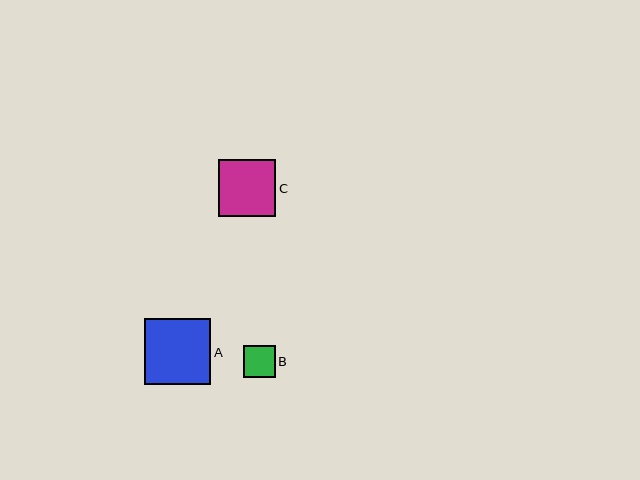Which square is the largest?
Square A is the largest with a size of approximately 66 pixels.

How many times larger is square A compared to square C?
Square A is approximately 1.2 times the size of square C.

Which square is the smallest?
Square B is the smallest with a size of approximately 32 pixels.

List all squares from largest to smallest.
From largest to smallest: A, C, B.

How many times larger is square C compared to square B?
Square C is approximately 1.8 times the size of square B.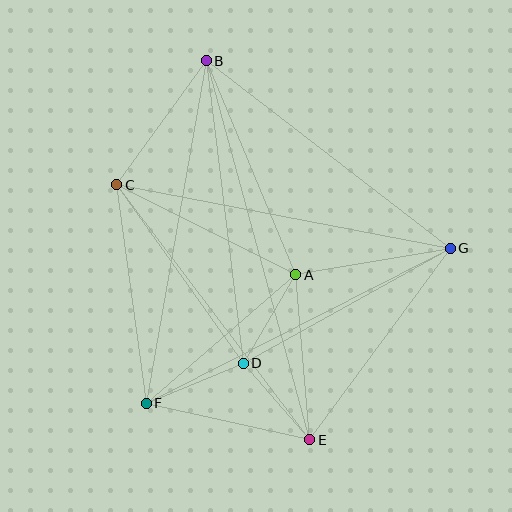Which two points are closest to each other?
Points D and E are closest to each other.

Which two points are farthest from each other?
Points B and E are farthest from each other.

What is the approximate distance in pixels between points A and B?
The distance between A and B is approximately 232 pixels.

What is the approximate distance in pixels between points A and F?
The distance between A and F is approximately 197 pixels.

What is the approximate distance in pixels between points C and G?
The distance between C and G is approximately 340 pixels.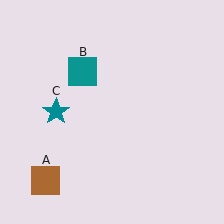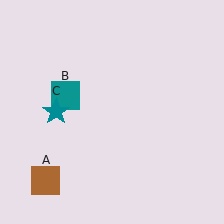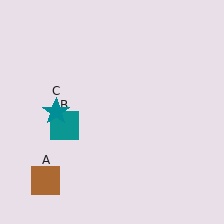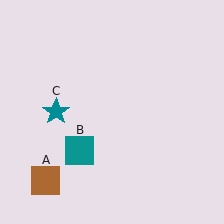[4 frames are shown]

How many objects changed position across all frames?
1 object changed position: teal square (object B).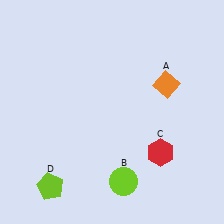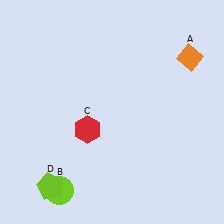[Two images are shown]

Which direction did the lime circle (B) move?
The lime circle (B) moved left.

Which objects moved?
The objects that moved are: the orange diamond (A), the lime circle (B), the red hexagon (C).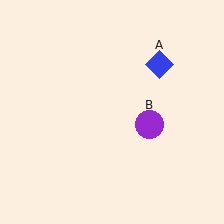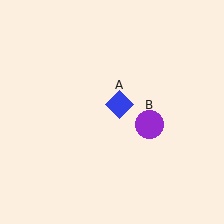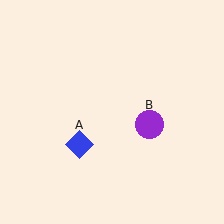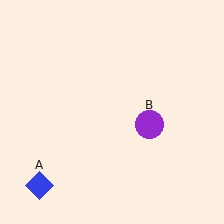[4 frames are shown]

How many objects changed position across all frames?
1 object changed position: blue diamond (object A).